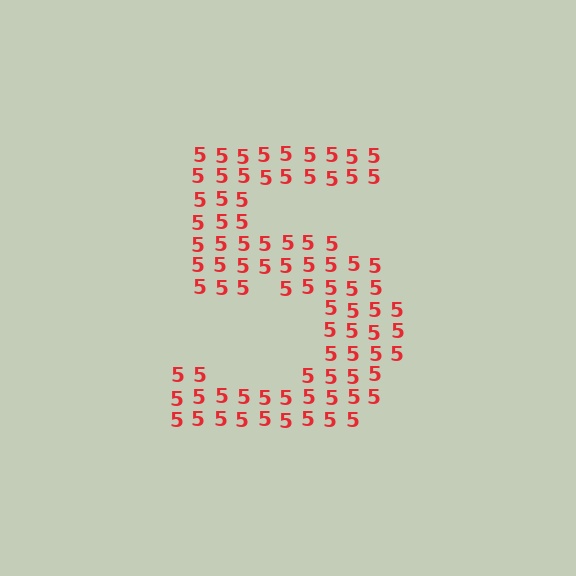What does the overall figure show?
The overall figure shows the digit 5.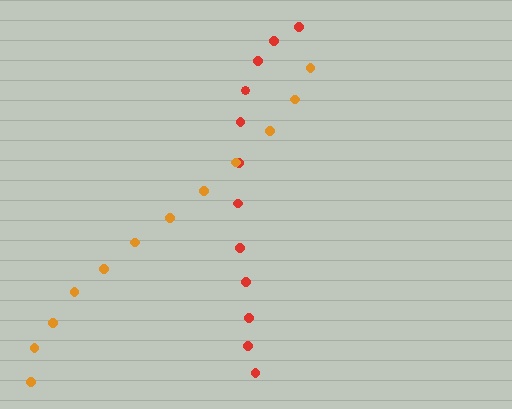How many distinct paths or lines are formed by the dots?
There are 2 distinct paths.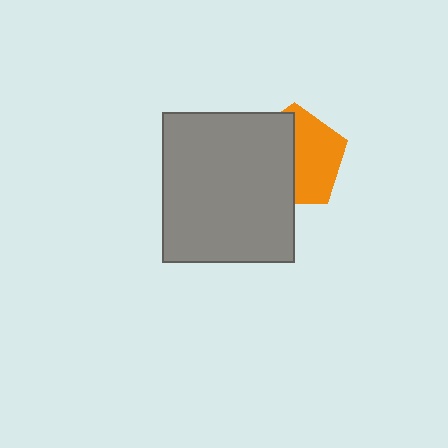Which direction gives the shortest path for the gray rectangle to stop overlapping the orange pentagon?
Moving left gives the shortest separation.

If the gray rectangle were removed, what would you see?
You would see the complete orange pentagon.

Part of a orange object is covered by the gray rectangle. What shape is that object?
It is a pentagon.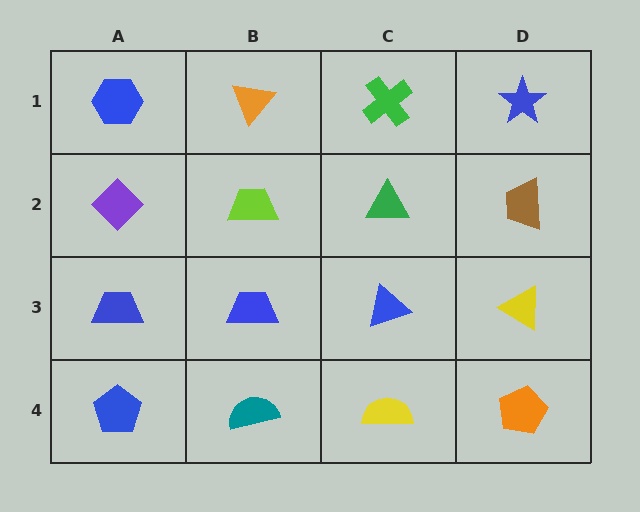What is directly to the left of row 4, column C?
A teal semicircle.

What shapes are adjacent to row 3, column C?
A green triangle (row 2, column C), a yellow semicircle (row 4, column C), a blue trapezoid (row 3, column B), a yellow triangle (row 3, column D).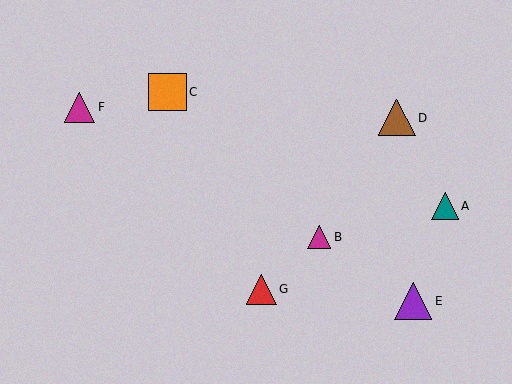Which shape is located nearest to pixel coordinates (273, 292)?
The red triangle (labeled G) at (261, 289) is nearest to that location.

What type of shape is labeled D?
Shape D is a brown triangle.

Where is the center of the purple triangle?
The center of the purple triangle is at (413, 301).